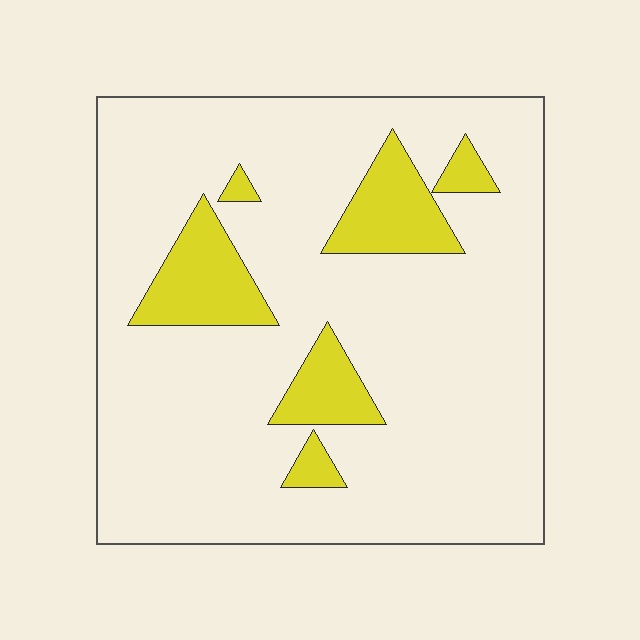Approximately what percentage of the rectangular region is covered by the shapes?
Approximately 15%.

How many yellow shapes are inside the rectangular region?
6.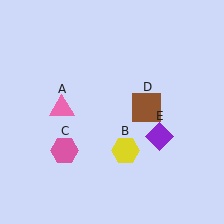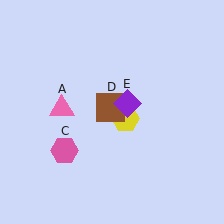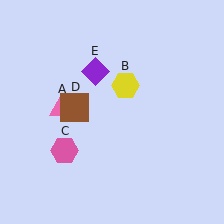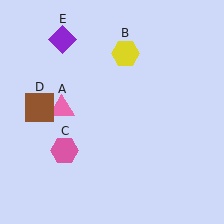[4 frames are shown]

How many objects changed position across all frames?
3 objects changed position: yellow hexagon (object B), brown square (object D), purple diamond (object E).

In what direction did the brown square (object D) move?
The brown square (object D) moved left.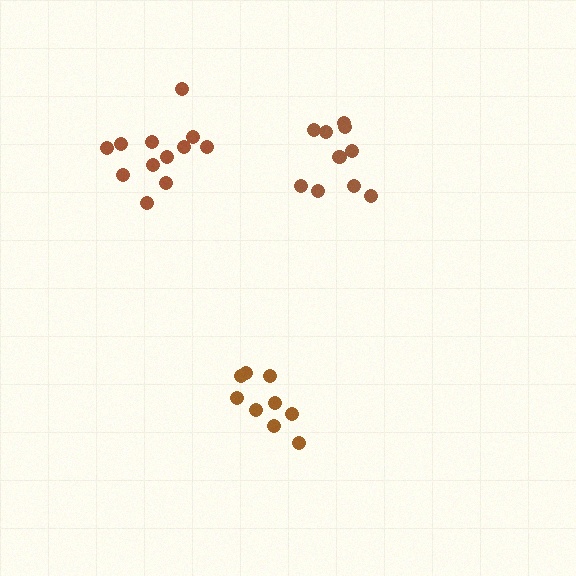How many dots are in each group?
Group 1: 10 dots, Group 2: 9 dots, Group 3: 12 dots (31 total).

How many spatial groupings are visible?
There are 3 spatial groupings.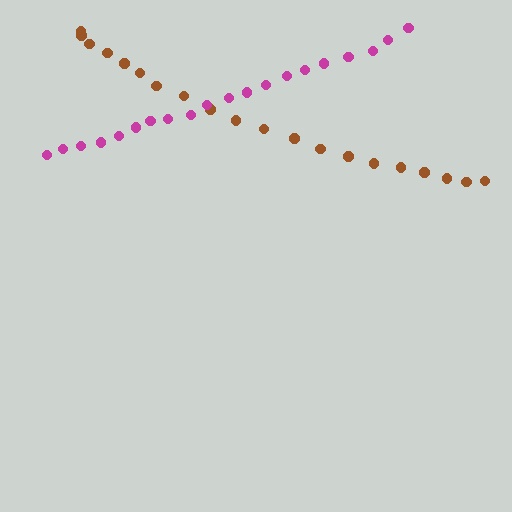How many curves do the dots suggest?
There are 2 distinct paths.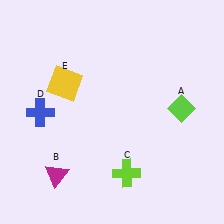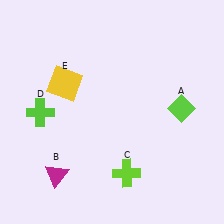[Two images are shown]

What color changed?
The cross (D) changed from blue in Image 1 to lime in Image 2.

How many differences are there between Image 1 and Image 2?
There is 1 difference between the two images.